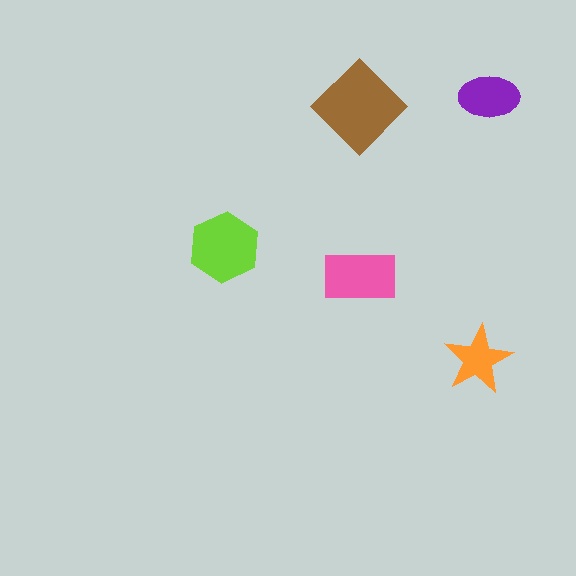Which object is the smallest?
The orange star.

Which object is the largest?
The brown diamond.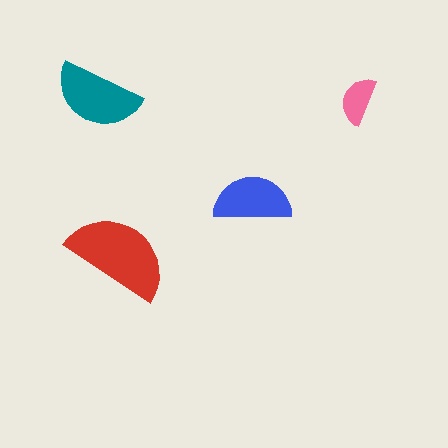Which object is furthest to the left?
The teal semicircle is leftmost.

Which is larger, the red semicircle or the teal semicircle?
The red one.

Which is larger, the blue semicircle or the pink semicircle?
The blue one.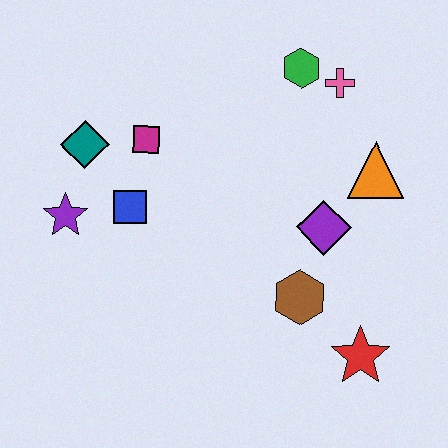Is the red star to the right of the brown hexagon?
Yes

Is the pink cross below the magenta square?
No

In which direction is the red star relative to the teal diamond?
The red star is to the right of the teal diamond.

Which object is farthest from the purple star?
The red star is farthest from the purple star.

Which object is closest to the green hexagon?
The pink cross is closest to the green hexagon.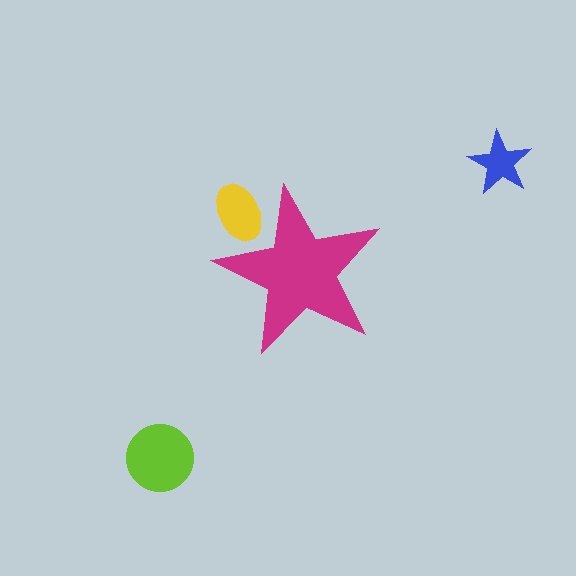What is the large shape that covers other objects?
A magenta star.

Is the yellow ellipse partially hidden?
Yes, the yellow ellipse is partially hidden behind the magenta star.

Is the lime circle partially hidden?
No, the lime circle is fully visible.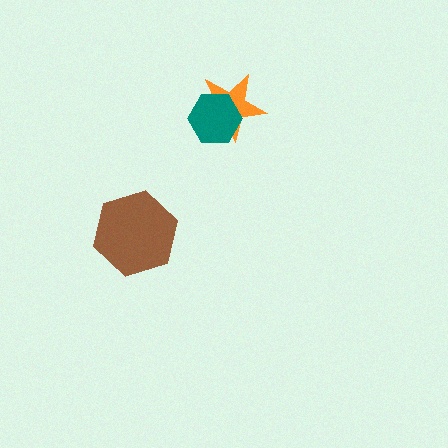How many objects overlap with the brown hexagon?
0 objects overlap with the brown hexagon.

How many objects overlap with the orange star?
1 object overlaps with the orange star.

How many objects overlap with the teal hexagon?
1 object overlaps with the teal hexagon.